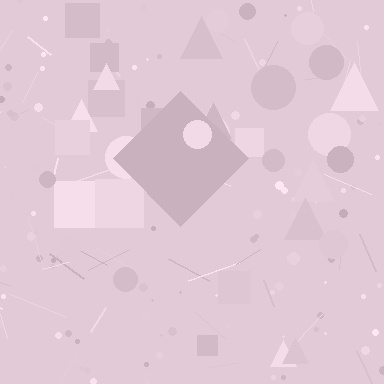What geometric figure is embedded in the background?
A diamond is embedded in the background.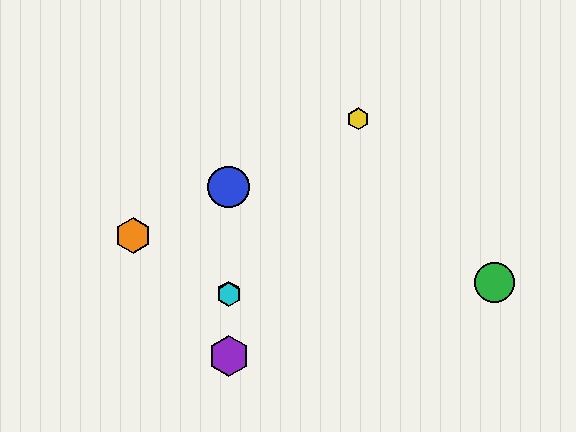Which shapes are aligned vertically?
The red hexagon, the blue circle, the purple hexagon, the cyan hexagon are aligned vertically.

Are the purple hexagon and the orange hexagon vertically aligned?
No, the purple hexagon is at x≈229 and the orange hexagon is at x≈133.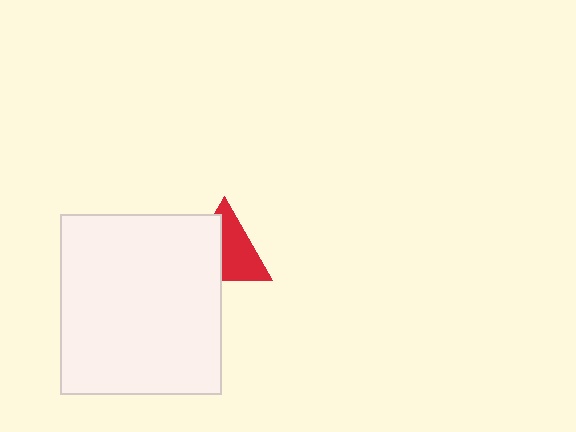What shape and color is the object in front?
The object in front is a white rectangle.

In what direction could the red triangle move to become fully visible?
The red triangle could move right. That would shift it out from behind the white rectangle entirely.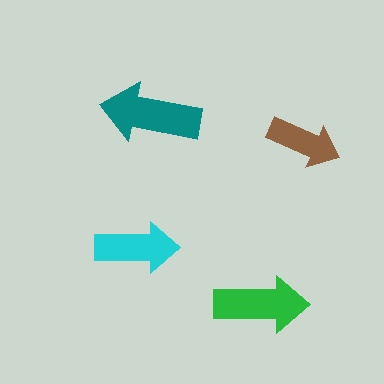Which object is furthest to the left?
The cyan arrow is leftmost.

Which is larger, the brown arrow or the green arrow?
The green one.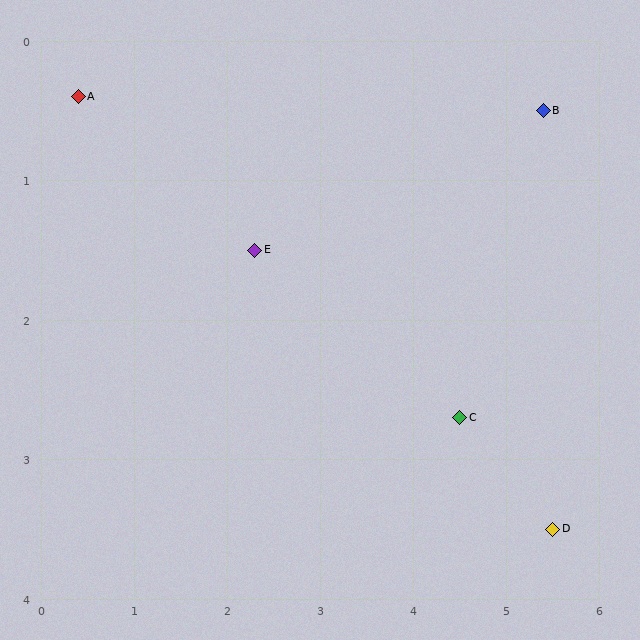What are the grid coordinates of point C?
Point C is at approximately (4.5, 2.7).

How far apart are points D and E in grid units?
Points D and E are about 3.8 grid units apart.